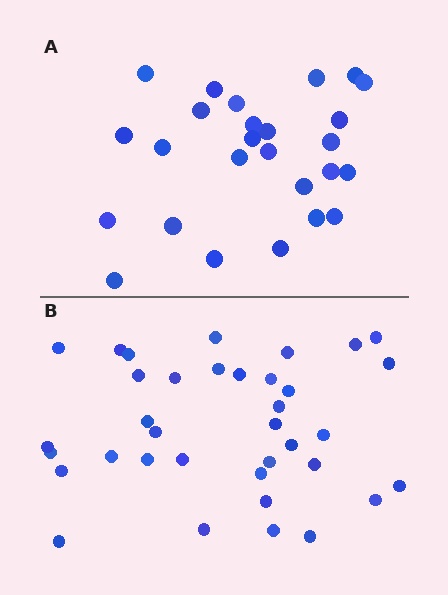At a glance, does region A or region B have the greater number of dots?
Region B (the bottom region) has more dots.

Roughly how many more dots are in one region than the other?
Region B has roughly 10 or so more dots than region A.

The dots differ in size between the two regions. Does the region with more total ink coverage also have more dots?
No. Region A has more total ink coverage because its dots are larger, but region B actually contains more individual dots. Total area can be misleading — the number of items is what matters here.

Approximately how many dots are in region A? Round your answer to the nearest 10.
About 30 dots. (The exact count is 26, which rounds to 30.)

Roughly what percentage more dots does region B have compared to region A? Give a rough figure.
About 40% more.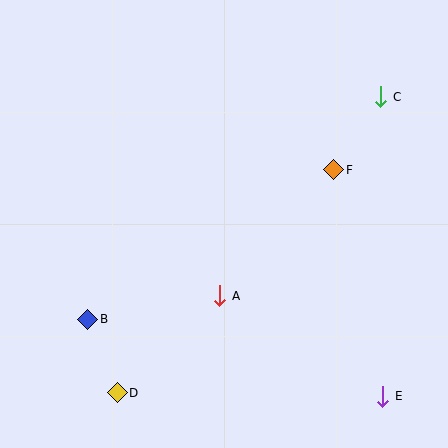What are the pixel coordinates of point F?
Point F is at (334, 170).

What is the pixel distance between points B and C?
The distance between B and C is 368 pixels.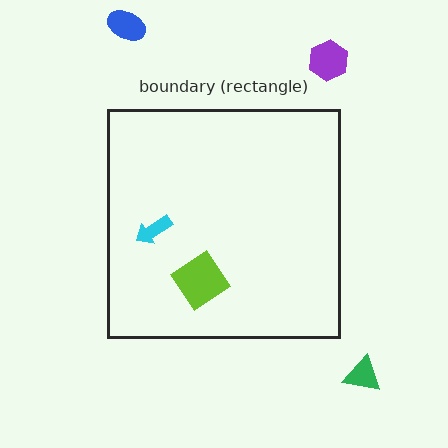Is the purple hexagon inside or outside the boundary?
Outside.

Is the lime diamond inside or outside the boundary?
Inside.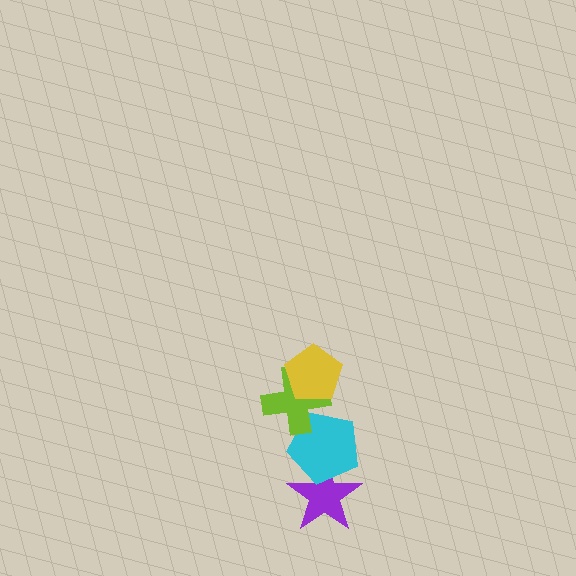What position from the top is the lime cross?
The lime cross is 2nd from the top.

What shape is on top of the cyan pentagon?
The lime cross is on top of the cyan pentagon.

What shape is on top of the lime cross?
The yellow pentagon is on top of the lime cross.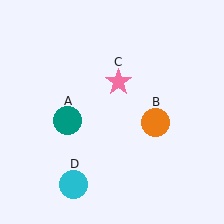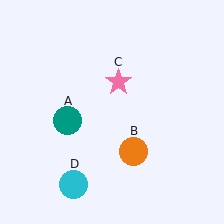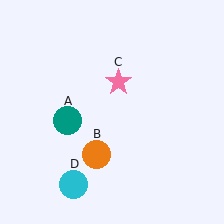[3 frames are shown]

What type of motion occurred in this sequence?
The orange circle (object B) rotated clockwise around the center of the scene.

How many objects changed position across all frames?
1 object changed position: orange circle (object B).